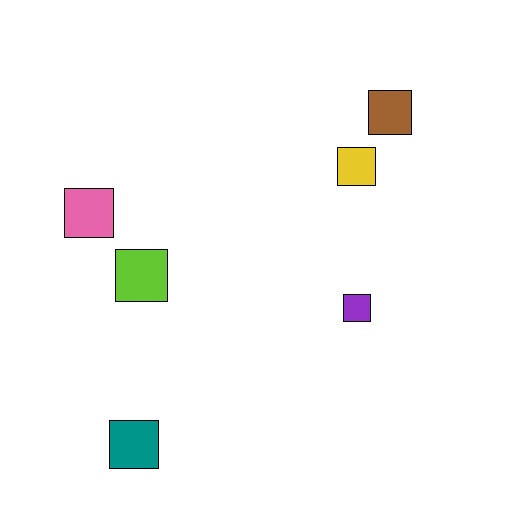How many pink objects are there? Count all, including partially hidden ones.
There is 1 pink object.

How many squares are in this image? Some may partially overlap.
There are 6 squares.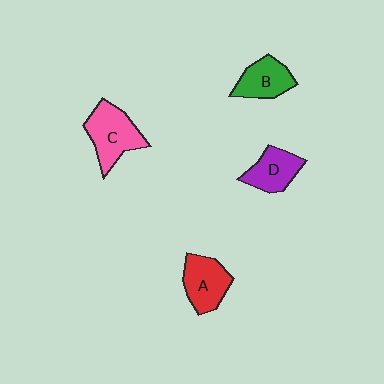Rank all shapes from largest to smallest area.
From largest to smallest: C (pink), A (red), B (green), D (purple).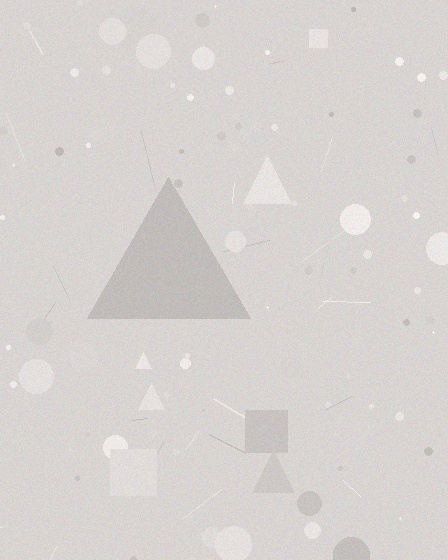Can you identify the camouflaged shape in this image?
The camouflaged shape is a triangle.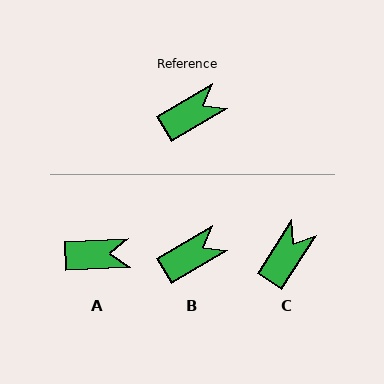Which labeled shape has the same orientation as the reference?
B.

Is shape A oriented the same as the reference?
No, it is off by about 28 degrees.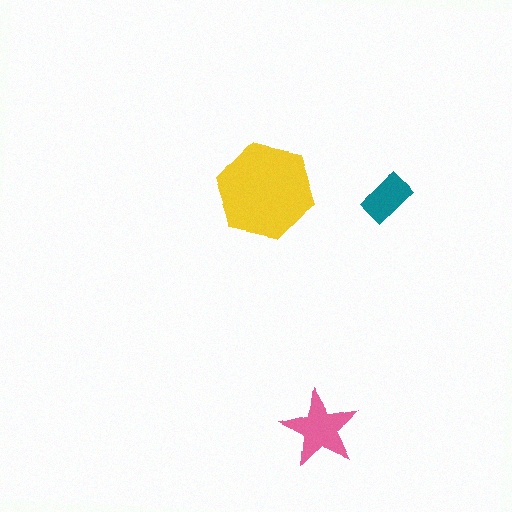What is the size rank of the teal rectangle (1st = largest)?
3rd.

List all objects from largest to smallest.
The yellow hexagon, the pink star, the teal rectangle.